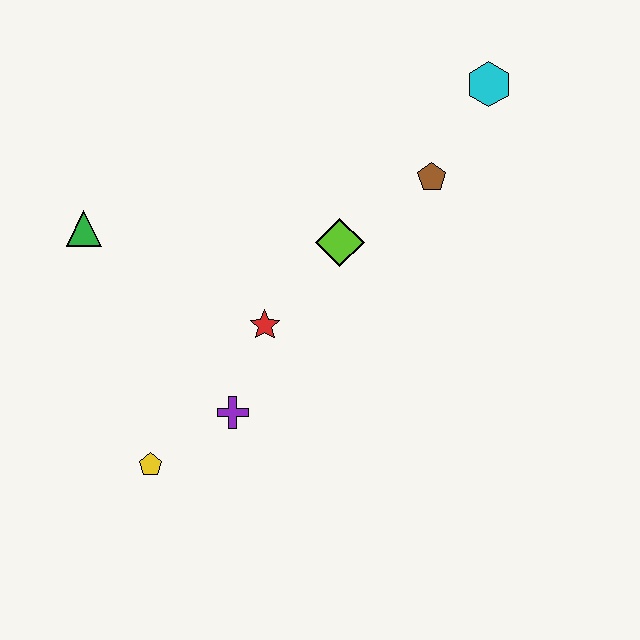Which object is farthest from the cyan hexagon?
The yellow pentagon is farthest from the cyan hexagon.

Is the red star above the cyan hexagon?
No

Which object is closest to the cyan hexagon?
The brown pentagon is closest to the cyan hexagon.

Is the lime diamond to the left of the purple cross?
No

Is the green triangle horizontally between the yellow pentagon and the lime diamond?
No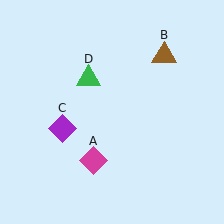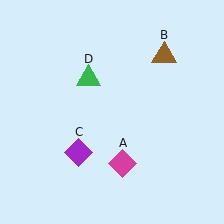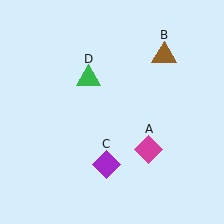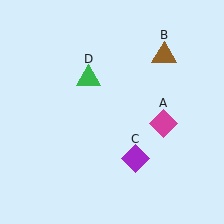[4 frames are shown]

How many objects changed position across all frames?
2 objects changed position: magenta diamond (object A), purple diamond (object C).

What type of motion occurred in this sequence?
The magenta diamond (object A), purple diamond (object C) rotated counterclockwise around the center of the scene.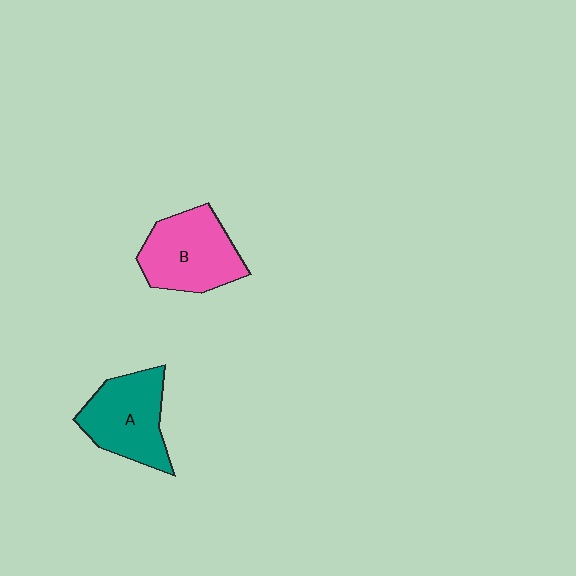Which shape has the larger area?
Shape B (pink).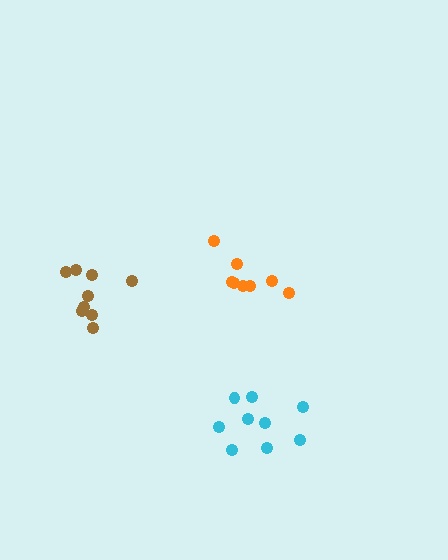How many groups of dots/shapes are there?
There are 3 groups.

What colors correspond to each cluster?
The clusters are colored: cyan, brown, orange.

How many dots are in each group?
Group 1: 9 dots, Group 2: 9 dots, Group 3: 8 dots (26 total).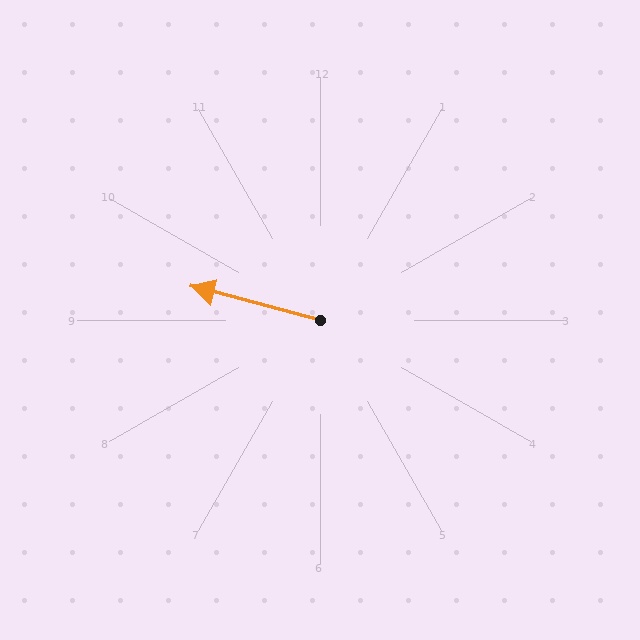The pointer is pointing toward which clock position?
Roughly 9 o'clock.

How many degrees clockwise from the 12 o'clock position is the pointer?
Approximately 285 degrees.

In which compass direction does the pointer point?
West.